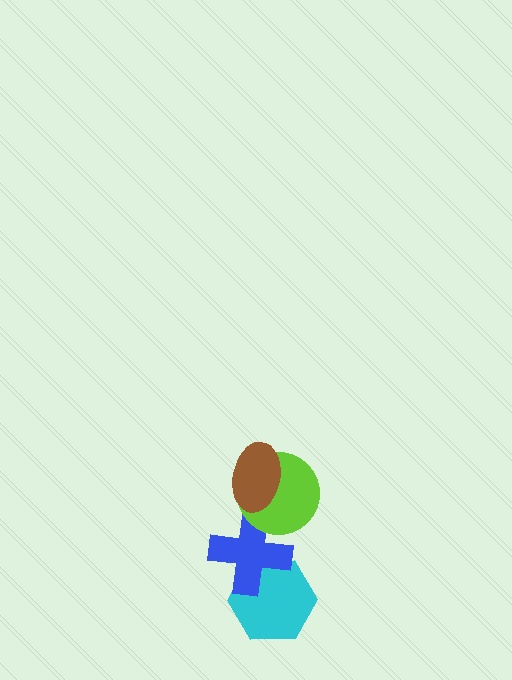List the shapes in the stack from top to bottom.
From top to bottom: the brown ellipse, the lime circle, the blue cross, the cyan hexagon.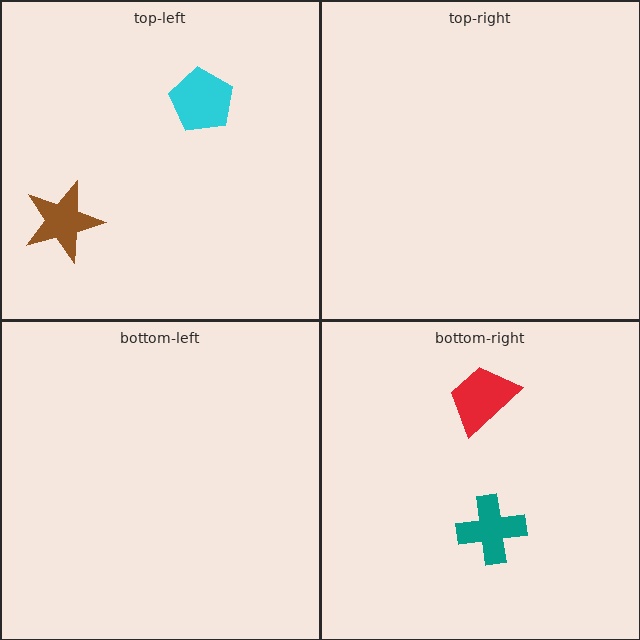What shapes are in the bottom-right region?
The red trapezoid, the teal cross.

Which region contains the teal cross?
The bottom-right region.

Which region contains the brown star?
The top-left region.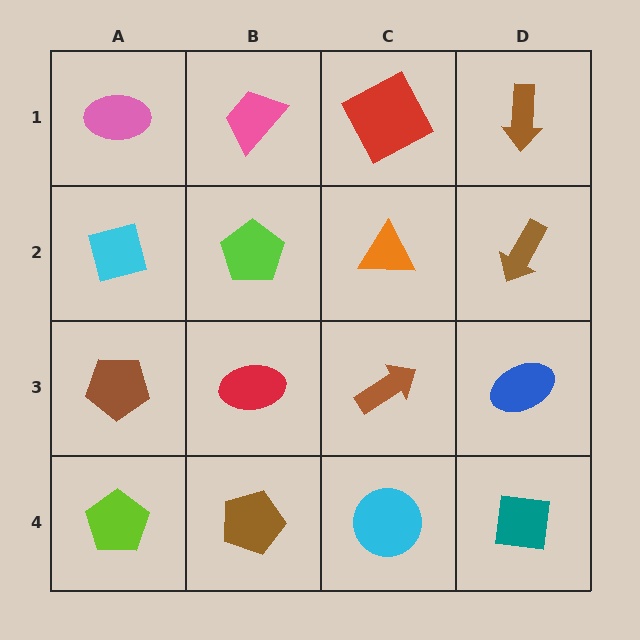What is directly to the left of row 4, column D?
A cyan circle.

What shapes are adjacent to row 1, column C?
An orange triangle (row 2, column C), a pink trapezoid (row 1, column B), a brown arrow (row 1, column D).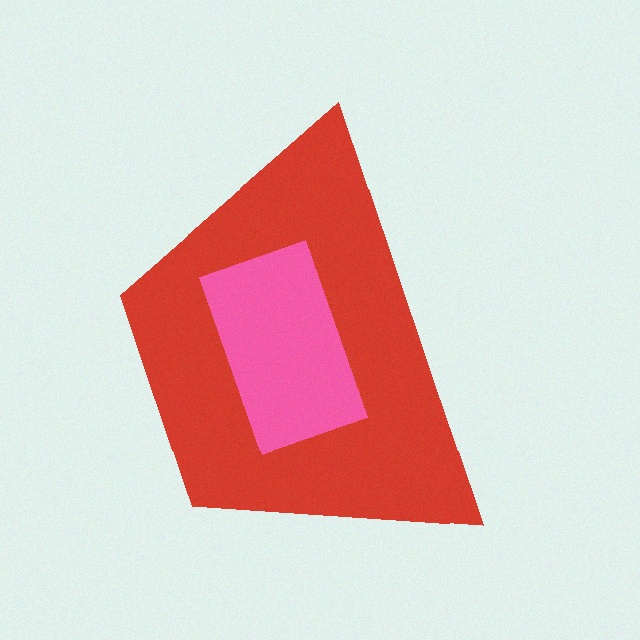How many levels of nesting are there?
2.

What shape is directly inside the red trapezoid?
The pink rectangle.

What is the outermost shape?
The red trapezoid.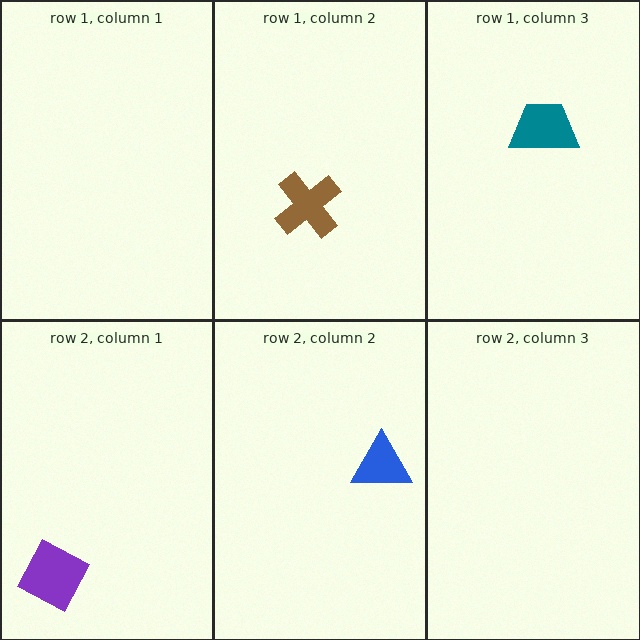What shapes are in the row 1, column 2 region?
The brown cross.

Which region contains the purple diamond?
The row 2, column 1 region.